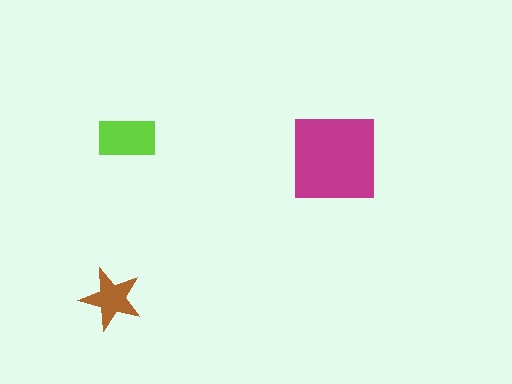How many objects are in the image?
There are 3 objects in the image.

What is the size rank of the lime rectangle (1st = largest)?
2nd.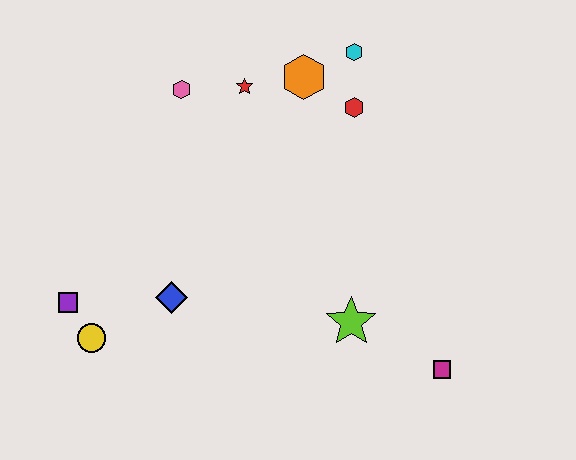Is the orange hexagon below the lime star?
No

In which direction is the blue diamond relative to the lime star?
The blue diamond is to the left of the lime star.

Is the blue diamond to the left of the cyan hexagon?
Yes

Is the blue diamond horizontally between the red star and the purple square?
Yes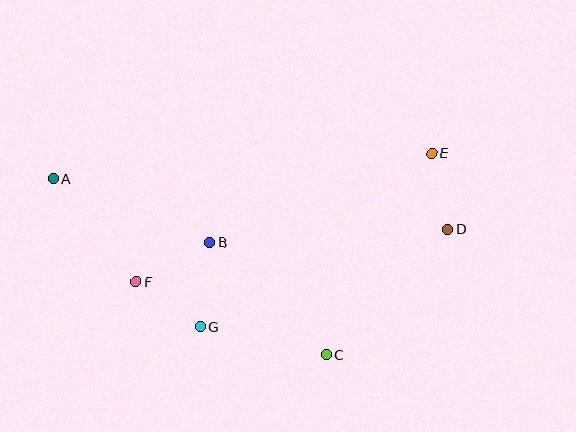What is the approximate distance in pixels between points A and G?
The distance between A and G is approximately 209 pixels.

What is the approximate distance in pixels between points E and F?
The distance between E and F is approximately 322 pixels.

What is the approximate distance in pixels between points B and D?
The distance between B and D is approximately 238 pixels.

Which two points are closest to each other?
Points D and E are closest to each other.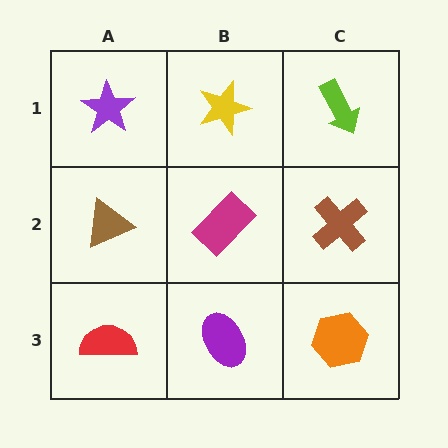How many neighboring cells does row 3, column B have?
3.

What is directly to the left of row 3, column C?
A purple ellipse.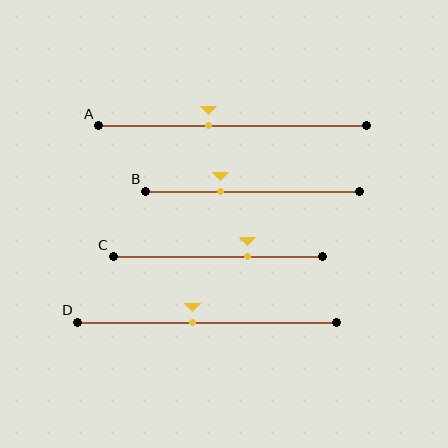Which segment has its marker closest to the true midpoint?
Segment D has its marker closest to the true midpoint.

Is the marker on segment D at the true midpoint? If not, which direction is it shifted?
No, the marker on segment D is shifted to the left by about 5% of the segment length.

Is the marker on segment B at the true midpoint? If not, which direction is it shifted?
No, the marker on segment B is shifted to the left by about 15% of the segment length.